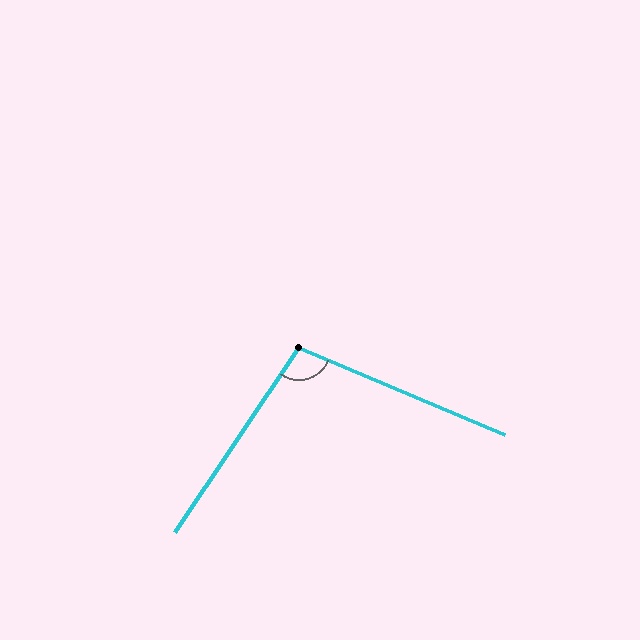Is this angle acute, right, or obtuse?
It is obtuse.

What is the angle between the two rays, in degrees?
Approximately 101 degrees.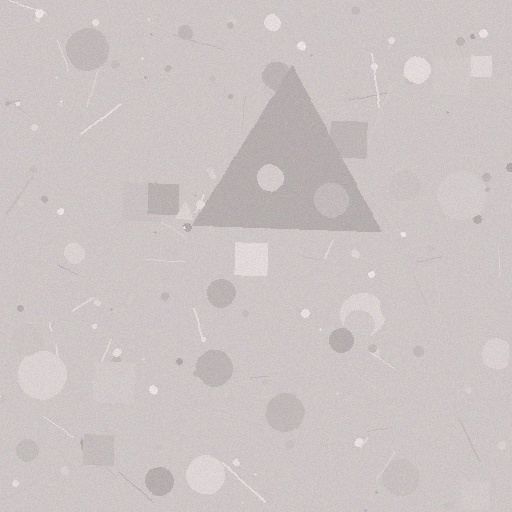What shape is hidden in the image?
A triangle is hidden in the image.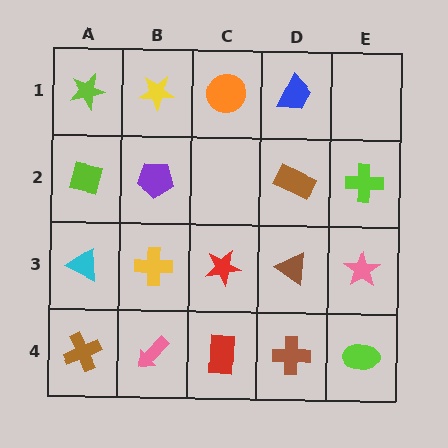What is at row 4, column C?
A red rectangle.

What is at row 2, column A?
A lime square.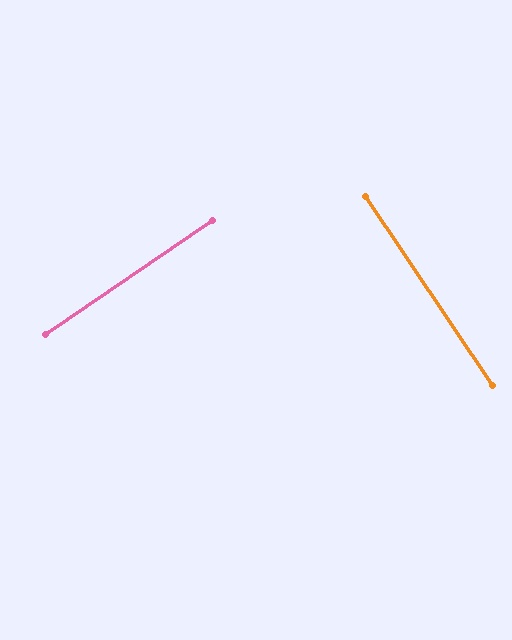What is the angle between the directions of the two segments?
Approximately 90 degrees.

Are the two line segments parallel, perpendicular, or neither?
Perpendicular — they meet at approximately 90°.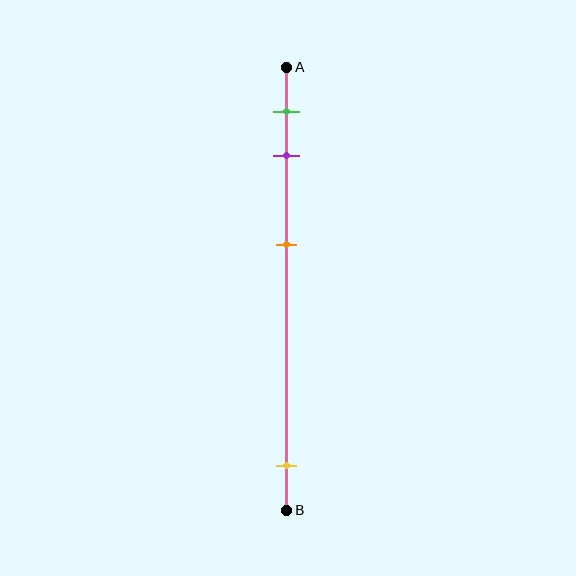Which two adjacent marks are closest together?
The green and purple marks are the closest adjacent pair.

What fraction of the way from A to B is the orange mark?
The orange mark is approximately 40% (0.4) of the way from A to B.